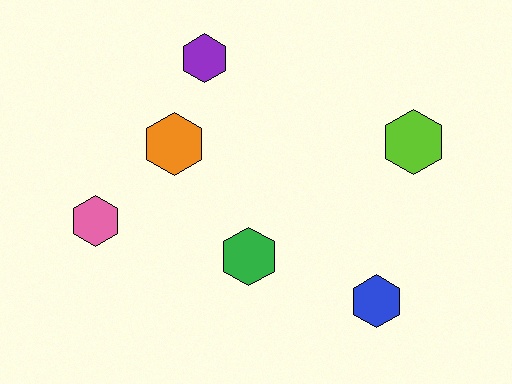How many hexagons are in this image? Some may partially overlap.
There are 6 hexagons.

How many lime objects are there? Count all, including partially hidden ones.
There is 1 lime object.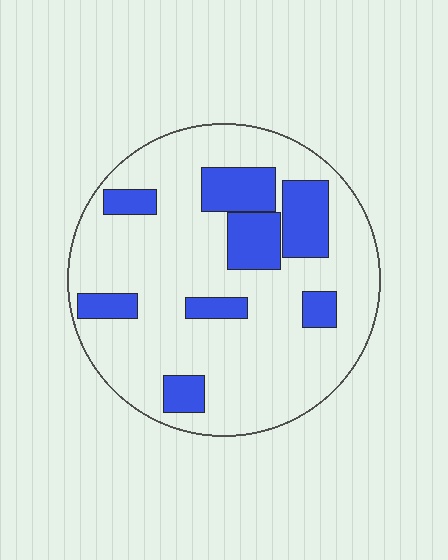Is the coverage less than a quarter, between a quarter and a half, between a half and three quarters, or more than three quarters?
Less than a quarter.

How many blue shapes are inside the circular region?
8.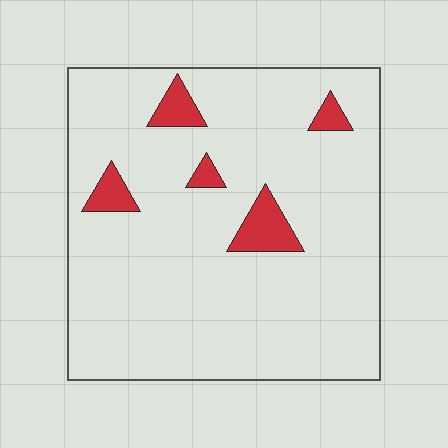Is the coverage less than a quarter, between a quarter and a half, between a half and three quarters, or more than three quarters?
Less than a quarter.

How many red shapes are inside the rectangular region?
5.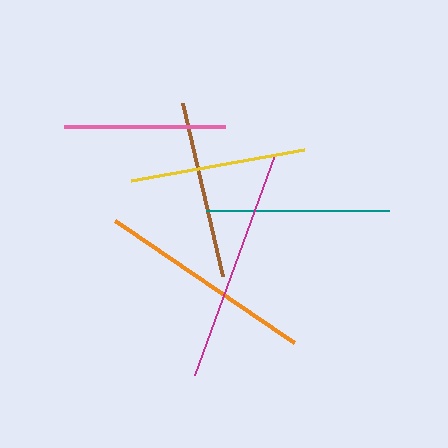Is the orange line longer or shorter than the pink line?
The orange line is longer than the pink line.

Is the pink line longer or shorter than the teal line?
The teal line is longer than the pink line.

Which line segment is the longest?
The magenta line is the longest at approximately 235 pixels.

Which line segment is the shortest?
The pink line is the shortest at approximately 161 pixels.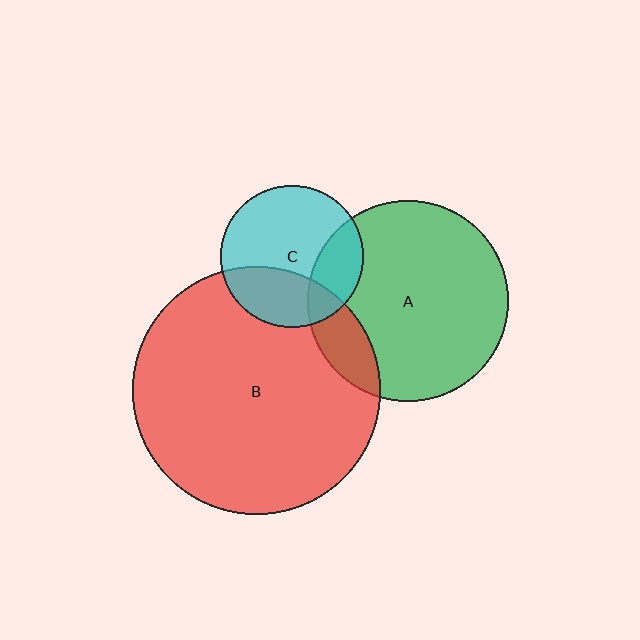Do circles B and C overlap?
Yes.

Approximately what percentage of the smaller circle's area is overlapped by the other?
Approximately 30%.